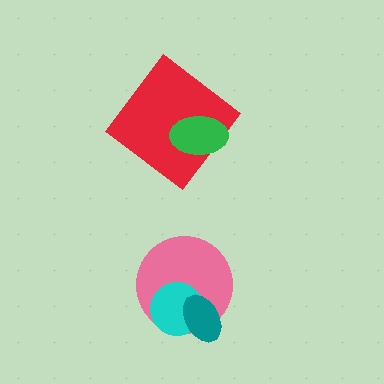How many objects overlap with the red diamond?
1 object overlaps with the red diamond.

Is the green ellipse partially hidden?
No, no other shape covers it.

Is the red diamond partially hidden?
Yes, it is partially covered by another shape.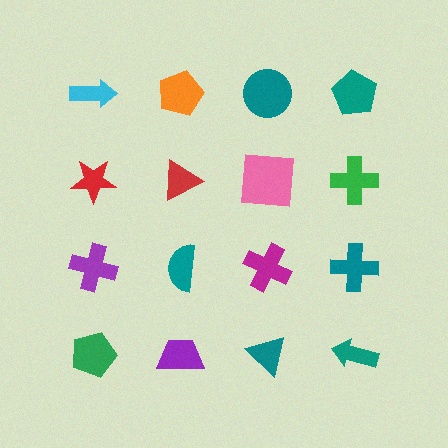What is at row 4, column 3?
A teal triangle.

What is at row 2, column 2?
A red triangle.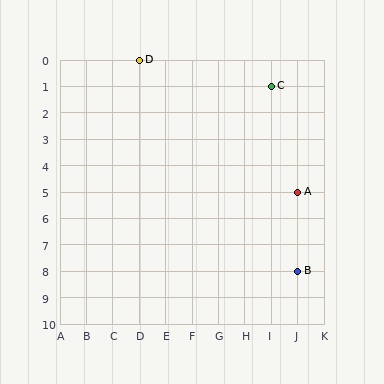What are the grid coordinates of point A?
Point A is at grid coordinates (J, 5).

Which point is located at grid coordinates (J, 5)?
Point A is at (J, 5).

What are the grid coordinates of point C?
Point C is at grid coordinates (I, 1).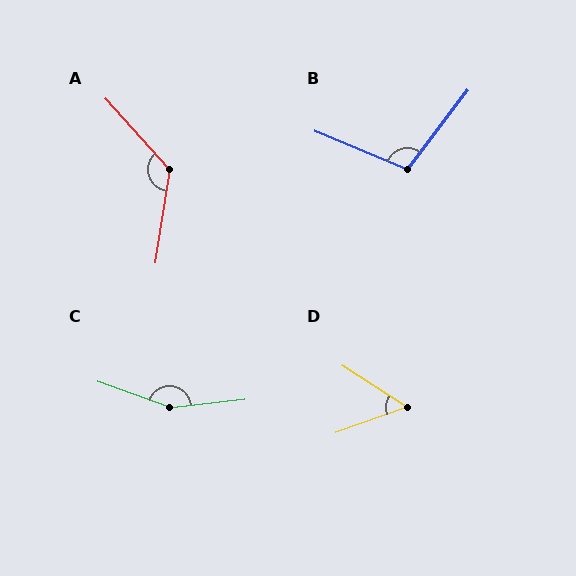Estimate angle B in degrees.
Approximately 105 degrees.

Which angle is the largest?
C, at approximately 154 degrees.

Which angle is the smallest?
D, at approximately 53 degrees.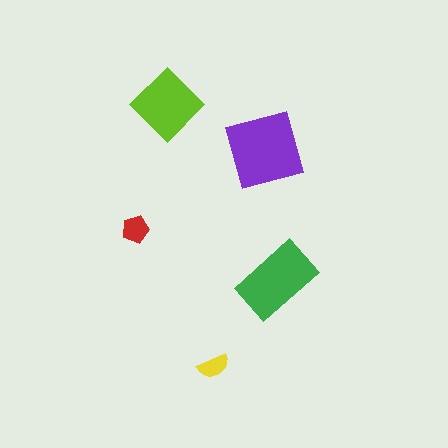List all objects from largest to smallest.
The purple square, the green rectangle, the lime diamond, the red pentagon, the yellow semicircle.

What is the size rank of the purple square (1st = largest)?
1st.